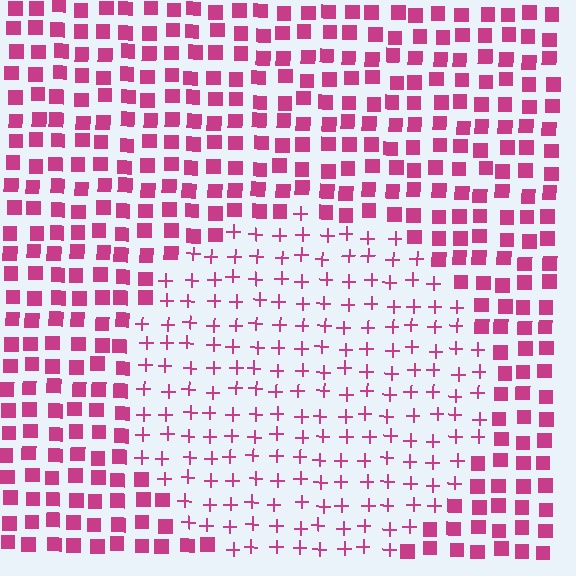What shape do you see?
I see a circle.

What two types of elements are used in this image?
The image uses plus signs inside the circle region and squares outside it.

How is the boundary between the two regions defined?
The boundary is defined by a change in element shape: plus signs inside vs. squares outside. All elements share the same color and spacing.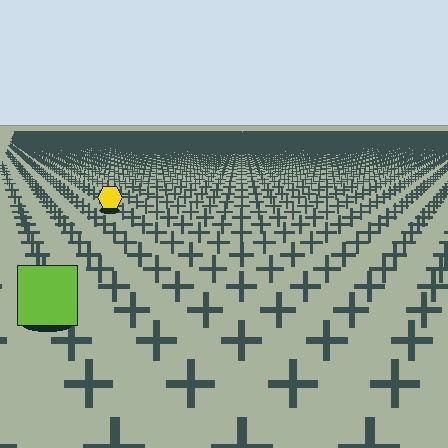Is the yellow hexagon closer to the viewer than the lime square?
No. The lime square is closer — you can tell from the texture gradient: the ground texture is coarser near it.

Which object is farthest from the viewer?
The yellow hexagon is farthest from the viewer. It appears smaller and the ground texture around it is denser.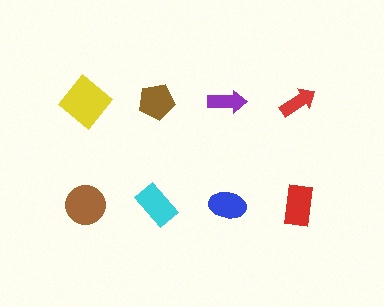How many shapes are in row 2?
4 shapes.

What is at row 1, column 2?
A brown pentagon.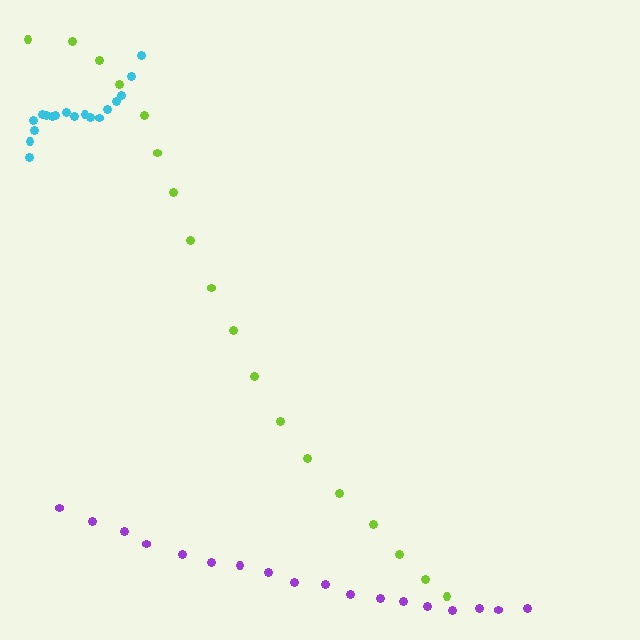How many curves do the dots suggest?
There are 3 distinct paths.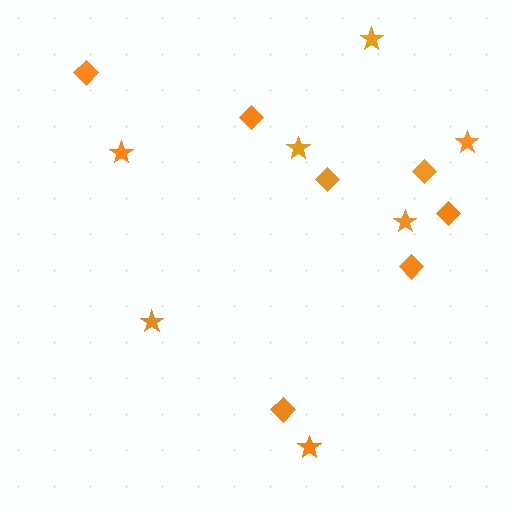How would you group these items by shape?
There are 2 groups: one group of diamonds (7) and one group of stars (7).